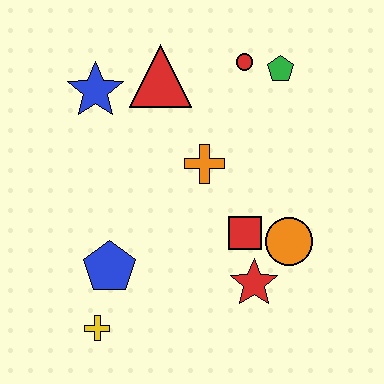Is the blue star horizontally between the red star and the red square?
No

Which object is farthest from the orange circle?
The blue star is farthest from the orange circle.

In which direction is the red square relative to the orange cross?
The red square is below the orange cross.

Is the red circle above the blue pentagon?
Yes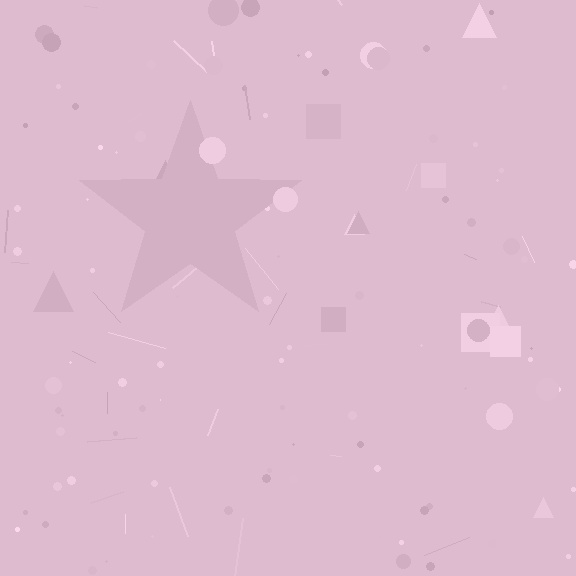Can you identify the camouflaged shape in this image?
The camouflaged shape is a star.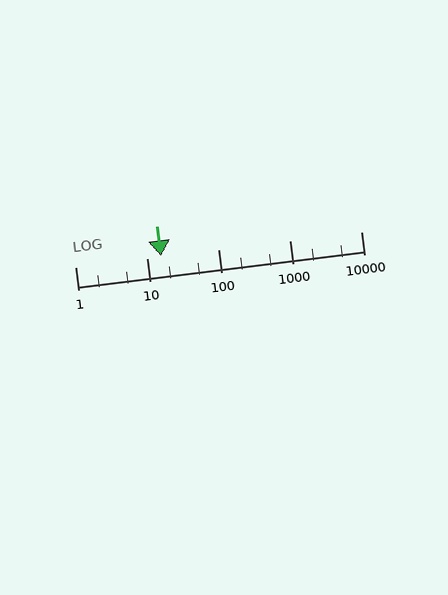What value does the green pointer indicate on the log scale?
The pointer indicates approximately 16.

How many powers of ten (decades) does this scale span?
The scale spans 4 decades, from 1 to 10000.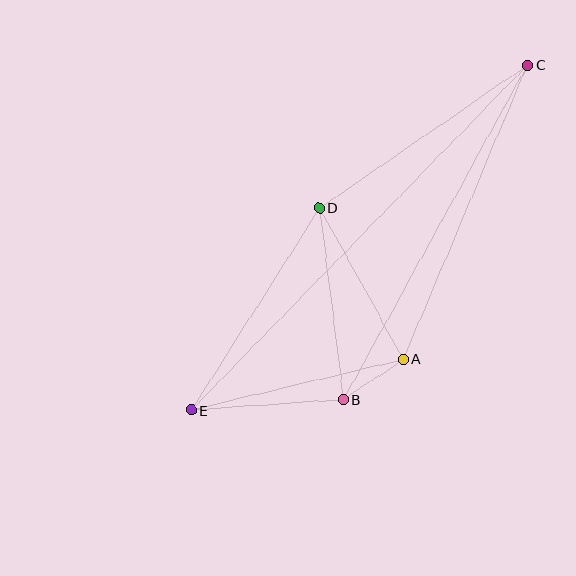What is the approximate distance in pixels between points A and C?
The distance between A and C is approximately 319 pixels.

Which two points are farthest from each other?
Points C and E are farthest from each other.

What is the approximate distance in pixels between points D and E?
The distance between D and E is approximately 240 pixels.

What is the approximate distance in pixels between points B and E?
The distance between B and E is approximately 153 pixels.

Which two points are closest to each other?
Points A and B are closest to each other.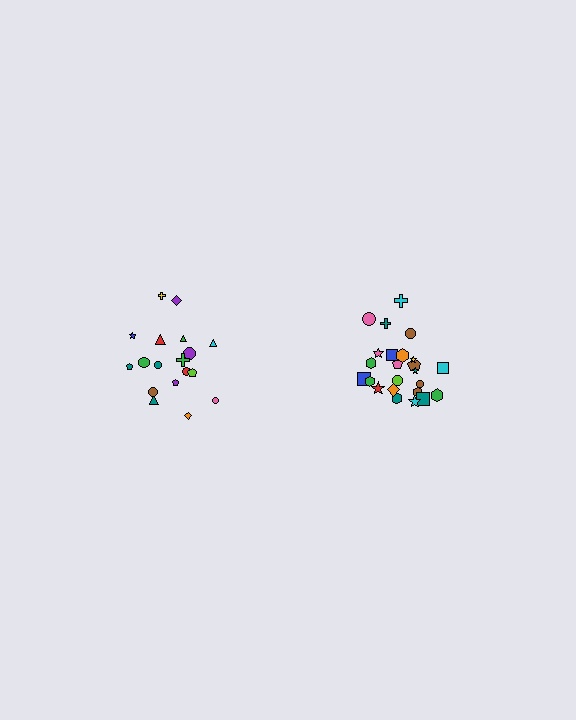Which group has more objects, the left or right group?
The right group.